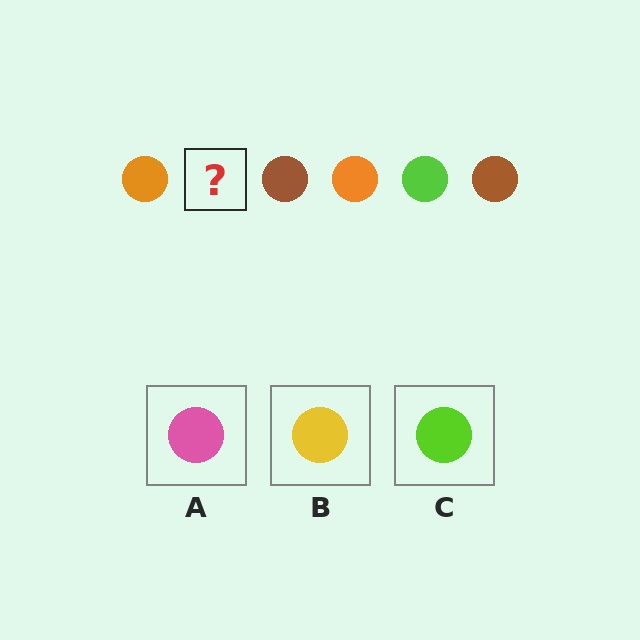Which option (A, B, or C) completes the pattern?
C.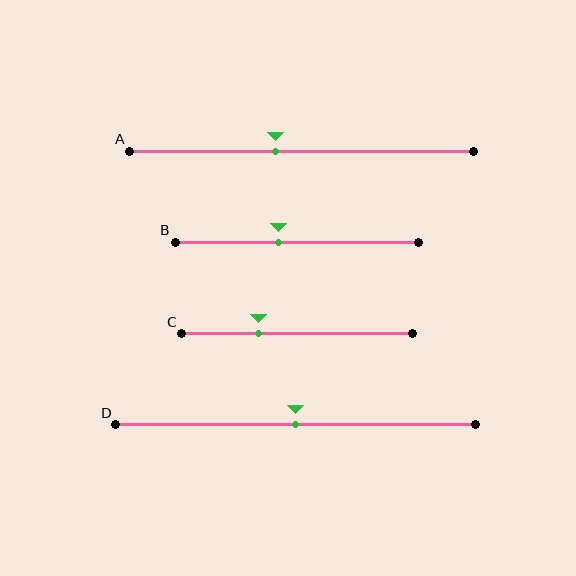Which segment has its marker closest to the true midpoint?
Segment D has its marker closest to the true midpoint.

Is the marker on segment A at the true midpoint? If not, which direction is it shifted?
No, the marker on segment A is shifted to the left by about 8% of the segment length.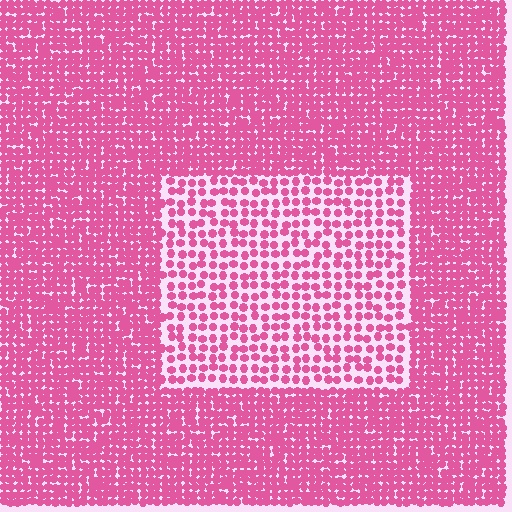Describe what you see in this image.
The image contains small pink elements arranged at two different densities. A rectangle-shaped region is visible where the elements are less densely packed than the surrounding area.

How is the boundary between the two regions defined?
The boundary is defined by a change in element density (approximately 2.0x ratio). All elements are the same color, size, and shape.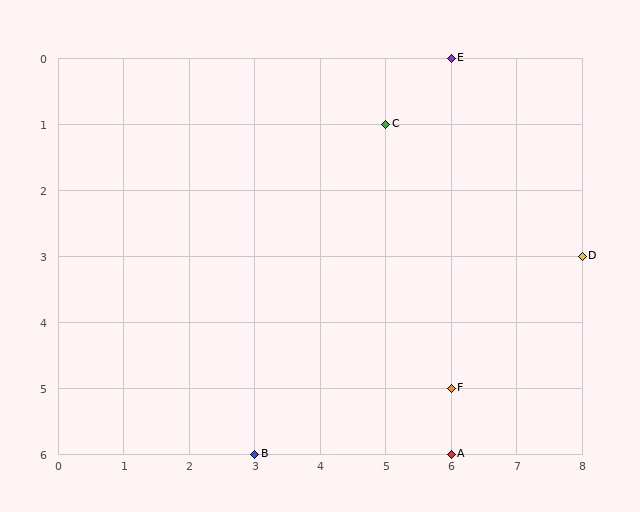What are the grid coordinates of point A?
Point A is at grid coordinates (6, 6).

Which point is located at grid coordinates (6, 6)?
Point A is at (6, 6).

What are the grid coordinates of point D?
Point D is at grid coordinates (8, 3).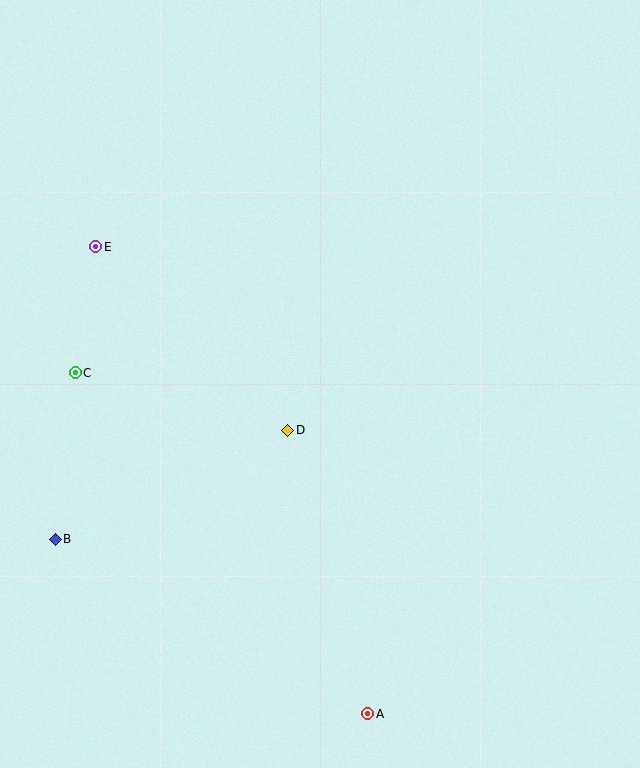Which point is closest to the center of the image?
Point D at (288, 430) is closest to the center.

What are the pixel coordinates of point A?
Point A is at (367, 714).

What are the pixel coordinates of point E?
Point E is at (96, 247).